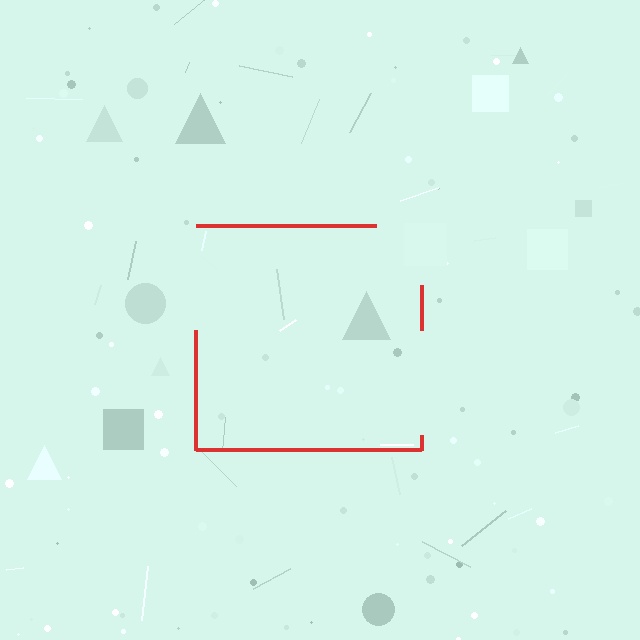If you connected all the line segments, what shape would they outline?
They would outline a square.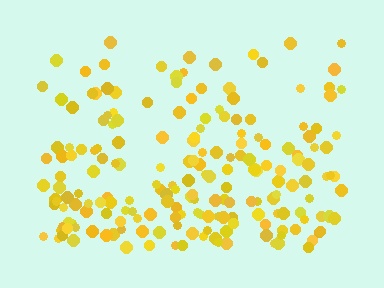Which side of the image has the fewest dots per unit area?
The top.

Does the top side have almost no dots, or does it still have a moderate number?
Still a moderate number, just noticeably fewer than the bottom.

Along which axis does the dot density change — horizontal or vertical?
Vertical.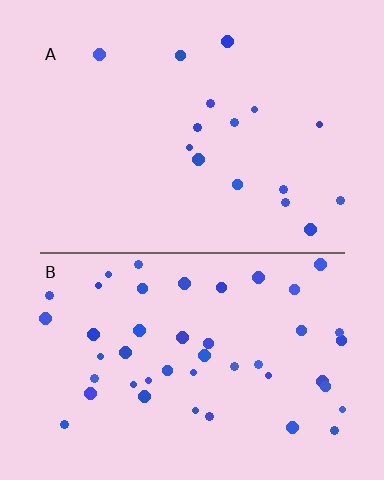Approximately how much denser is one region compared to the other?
Approximately 3.0× — region B over region A.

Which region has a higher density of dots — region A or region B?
B (the bottom).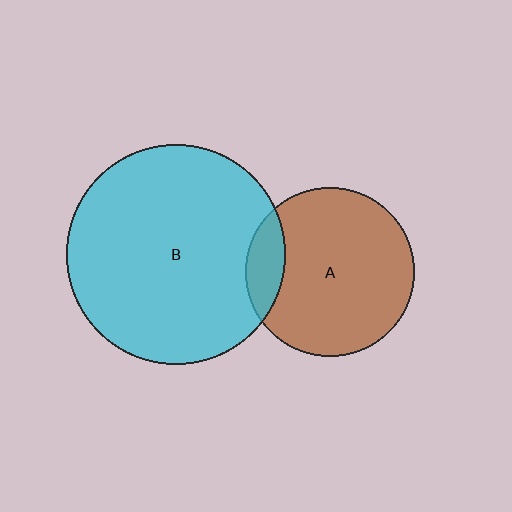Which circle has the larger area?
Circle B (cyan).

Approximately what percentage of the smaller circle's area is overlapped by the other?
Approximately 15%.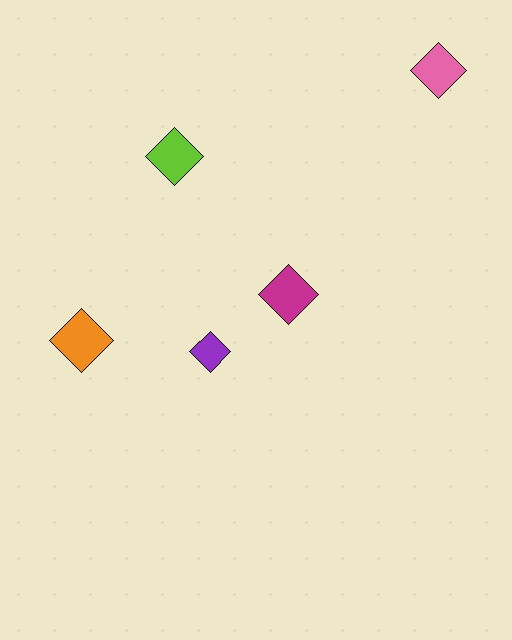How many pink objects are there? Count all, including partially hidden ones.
There is 1 pink object.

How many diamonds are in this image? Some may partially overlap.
There are 5 diamonds.